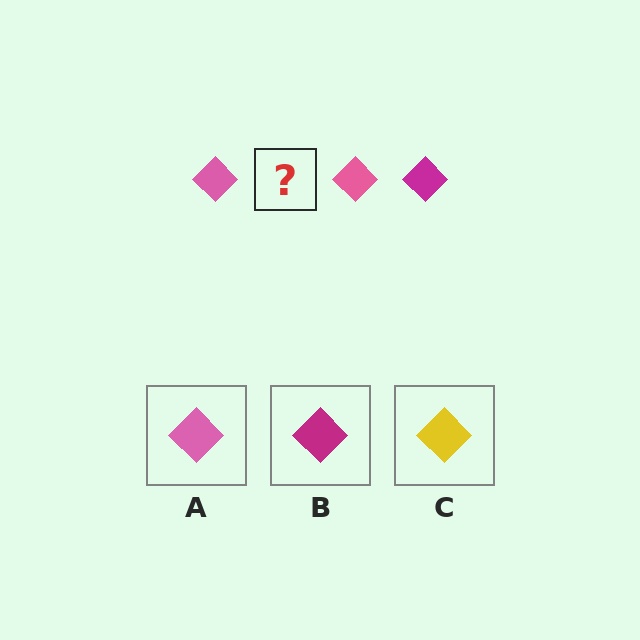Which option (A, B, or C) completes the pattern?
B.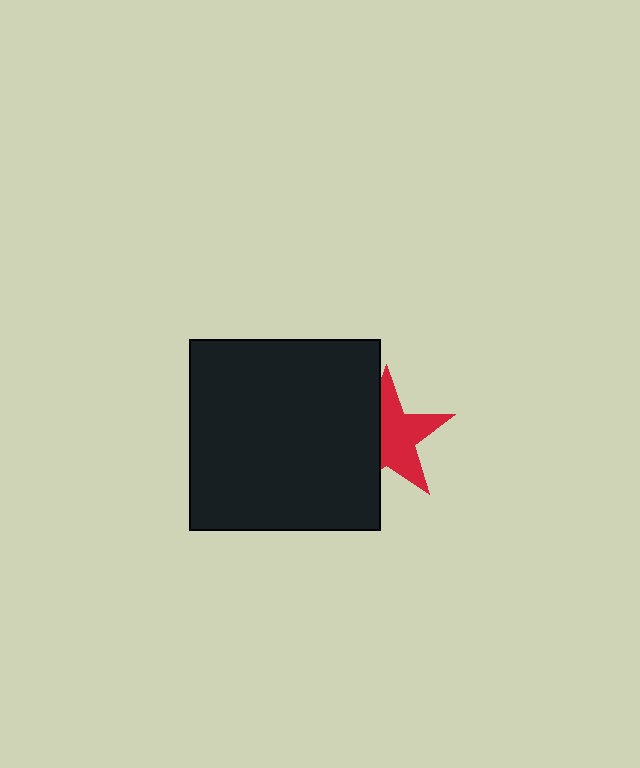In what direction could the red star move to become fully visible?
The red star could move right. That would shift it out from behind the black square entirely.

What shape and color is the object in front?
The object in front is a black square.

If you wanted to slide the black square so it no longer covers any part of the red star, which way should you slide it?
Slide it left — that is the most direct way to separate the two shapes.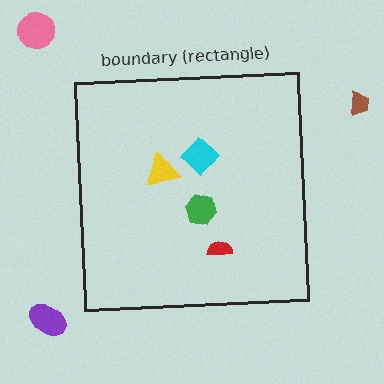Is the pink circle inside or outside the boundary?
Outside.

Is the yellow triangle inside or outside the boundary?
Inside.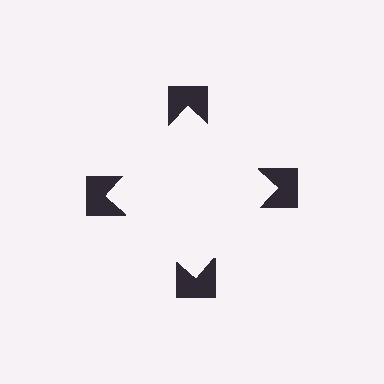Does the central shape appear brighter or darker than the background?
It typically appears slightly brighter than the background, even though no actual brightness change is drawn.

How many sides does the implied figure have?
4 sides.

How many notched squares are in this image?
There are 4 — one at each vertex of the illusory square.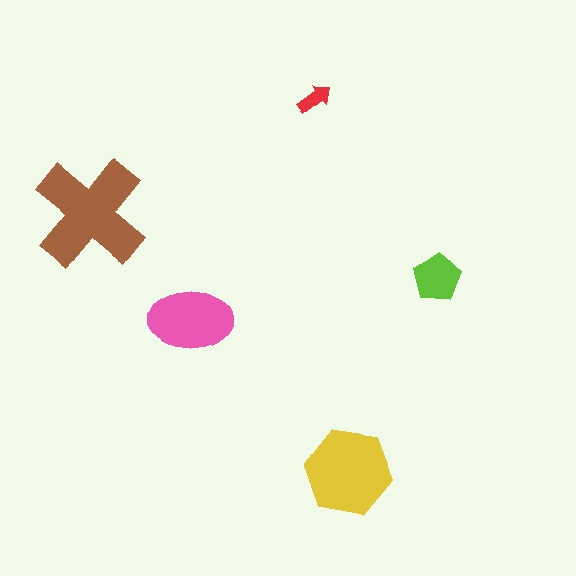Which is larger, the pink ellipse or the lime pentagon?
The pink ellipse.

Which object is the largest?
The brown cross.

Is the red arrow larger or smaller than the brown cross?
Smaller.